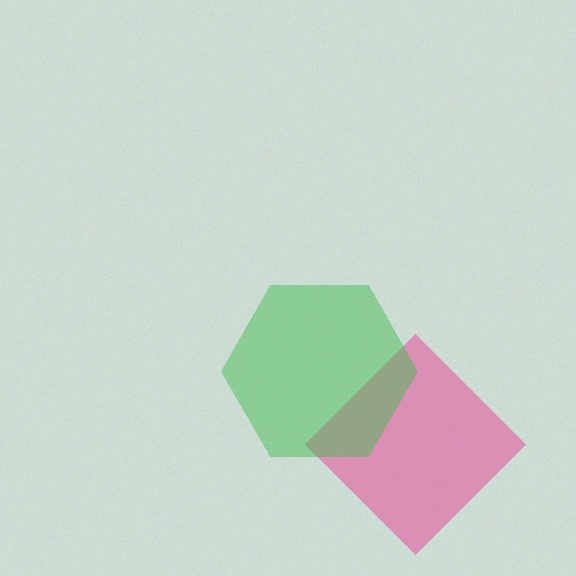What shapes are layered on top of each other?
The layered shapes are: a pink diamond, a green hexagon.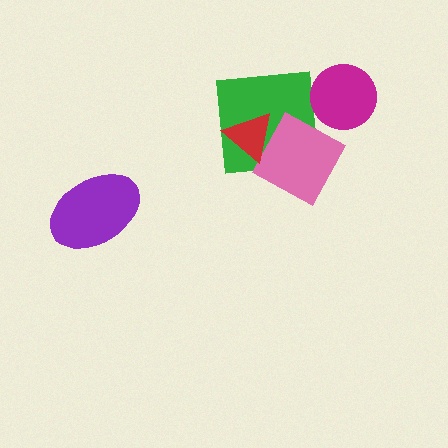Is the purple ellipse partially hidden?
No, no other shape covers it.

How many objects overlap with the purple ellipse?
0 objects overlap with the purple ellipse.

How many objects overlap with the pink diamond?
2 objects overlap with the pink diamond.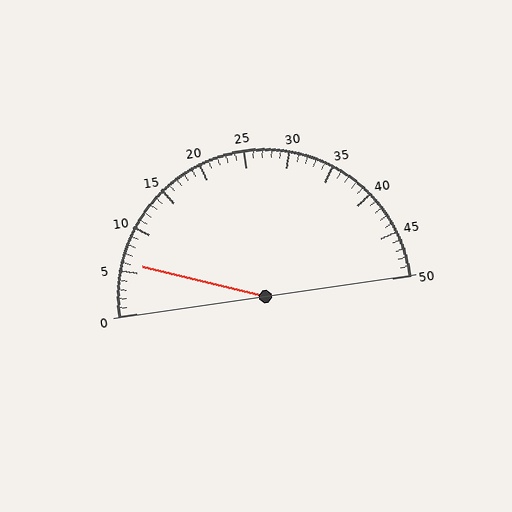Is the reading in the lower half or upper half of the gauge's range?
The reading is in the lower half of the range (0 to 50).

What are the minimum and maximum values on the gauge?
The gauge ranges from 0 to 50.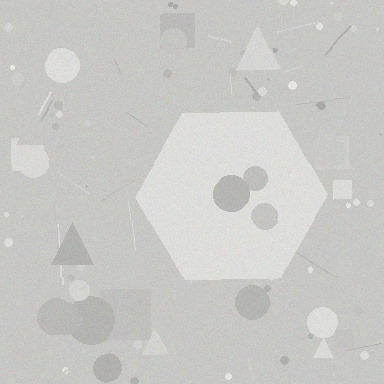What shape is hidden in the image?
A hexagon is hidden in the image.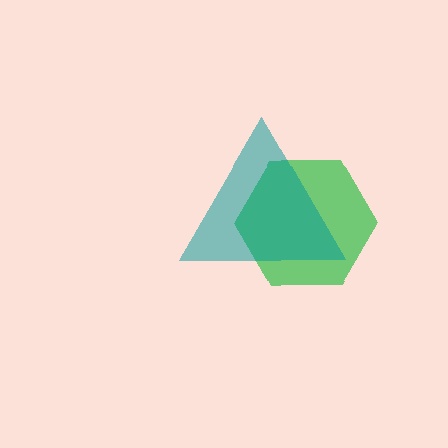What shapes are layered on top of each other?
The layered shapes are: a green hexagon, a teal triangle.